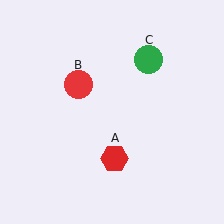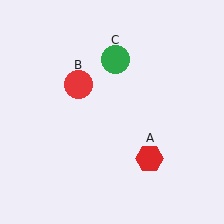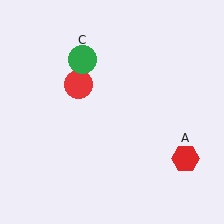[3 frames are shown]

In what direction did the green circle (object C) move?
The green circle (object C) moved left.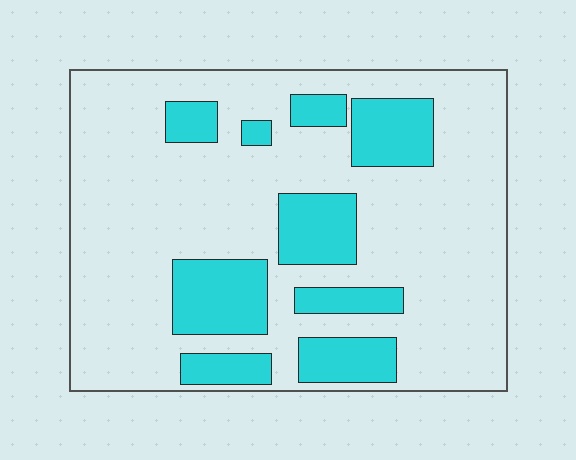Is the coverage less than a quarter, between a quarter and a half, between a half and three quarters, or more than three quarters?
Less than a quarter.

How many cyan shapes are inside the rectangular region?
9.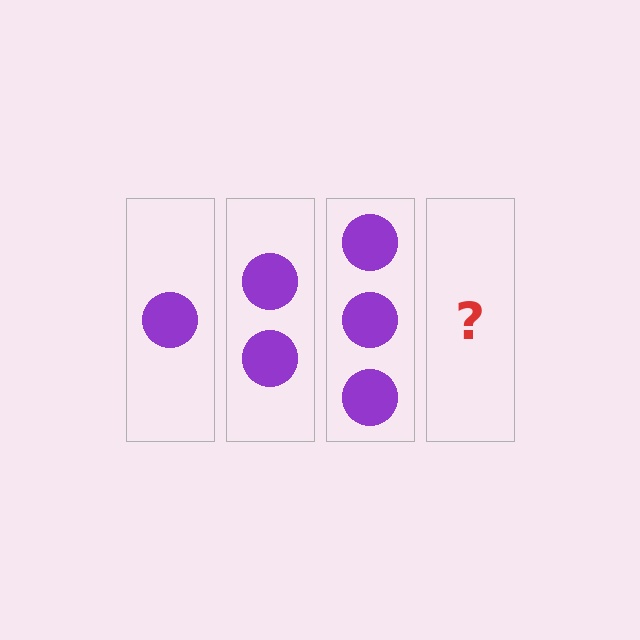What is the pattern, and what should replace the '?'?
The pattern is that each step adds one more circle. The '?' should be 4 circles.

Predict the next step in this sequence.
The next step is 4 circles.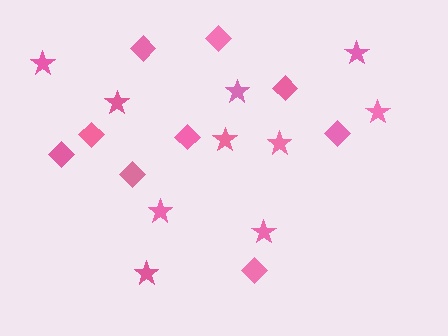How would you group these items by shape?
There are 2 groups: one group of diamonds (9) and one group of stars (10).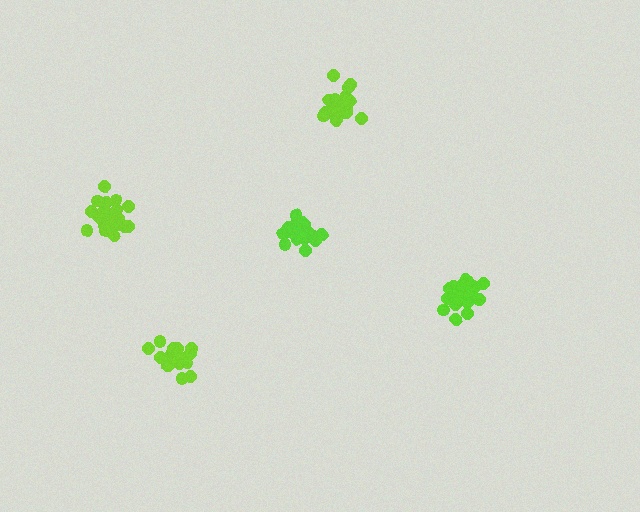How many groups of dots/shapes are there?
There are 5 groups.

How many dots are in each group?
Group 1: 21 dots, Group 2: 16 dots, Group 3: 21 dots, Group 4: 21 dots, Group 5: 20 dots (99 total).